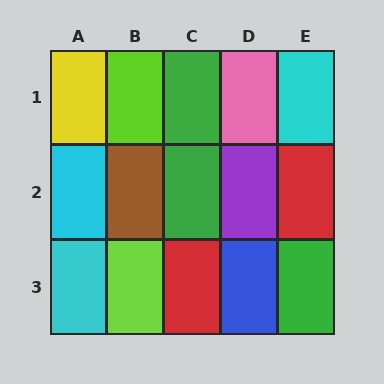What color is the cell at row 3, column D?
Blue.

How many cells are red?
2 cells are red.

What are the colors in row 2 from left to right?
Cyan, brown, green, purple, red.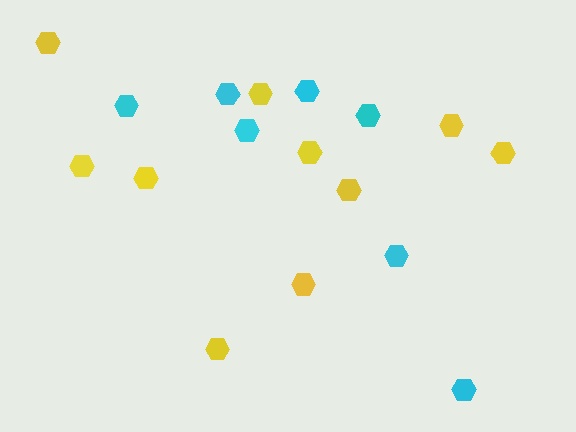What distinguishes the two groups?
There are 2 groups: one group of yellow hexagons (10) and one group of cyan hexagons (7).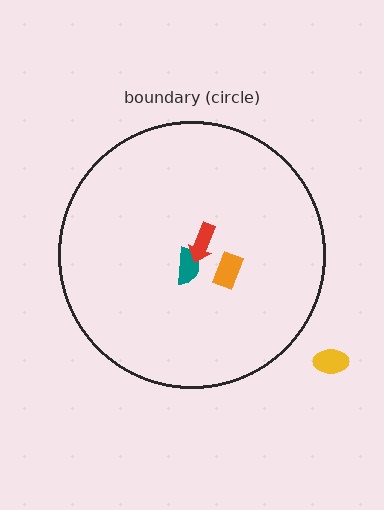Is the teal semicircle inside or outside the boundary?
Inside.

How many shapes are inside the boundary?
3 inside, 1 outside.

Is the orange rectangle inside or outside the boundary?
Inside.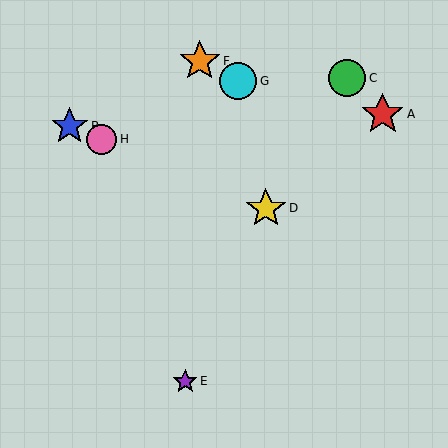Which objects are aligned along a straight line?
Objects B, D, H are aligned along a straight line.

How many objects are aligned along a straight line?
3 objects (B, D, H) are aligned along a straight line.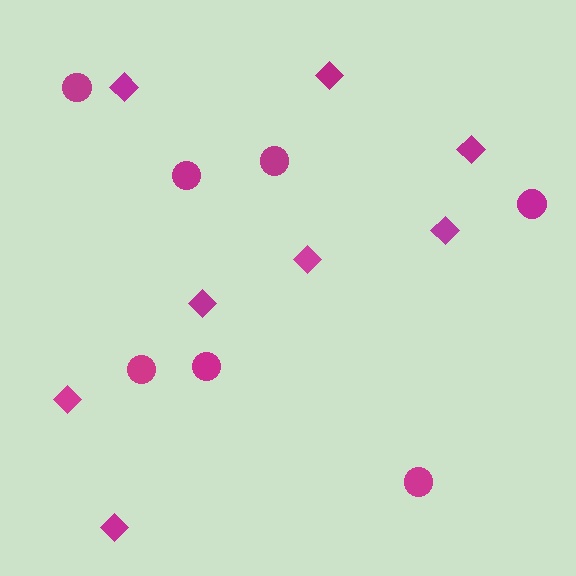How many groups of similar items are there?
There are 2 groups: one group of circles (7) and one group of diamonds (8).